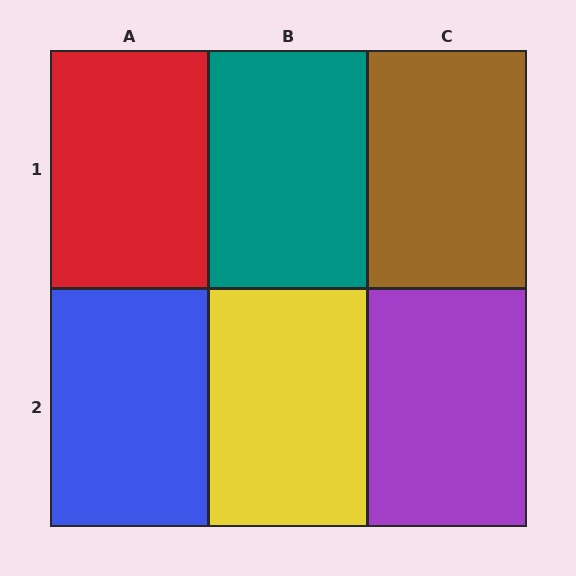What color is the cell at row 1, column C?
Brown.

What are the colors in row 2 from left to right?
Blue, yellow, purple.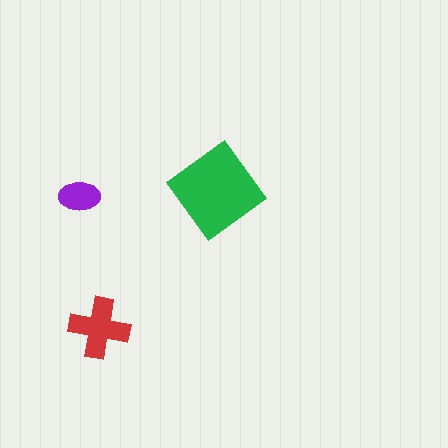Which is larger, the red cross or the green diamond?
The green diamond.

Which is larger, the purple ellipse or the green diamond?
The green diamond.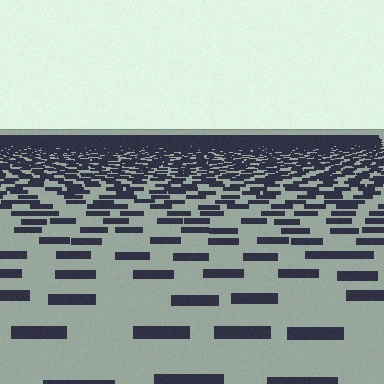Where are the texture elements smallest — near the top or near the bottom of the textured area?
Near the top.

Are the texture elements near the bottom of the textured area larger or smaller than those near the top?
Larger. Near the bottom, elements are closer to the viewer and appear at a bigger on-screen size.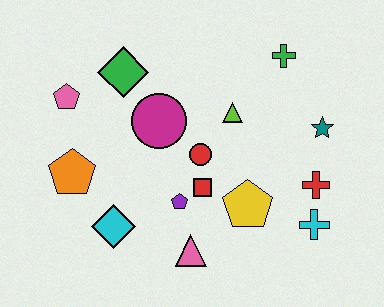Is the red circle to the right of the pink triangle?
Yes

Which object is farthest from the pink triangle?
The green cross is farthest from the pink triangle.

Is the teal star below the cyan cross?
No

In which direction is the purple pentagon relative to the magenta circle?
The purple pentagon is below the magenta circle.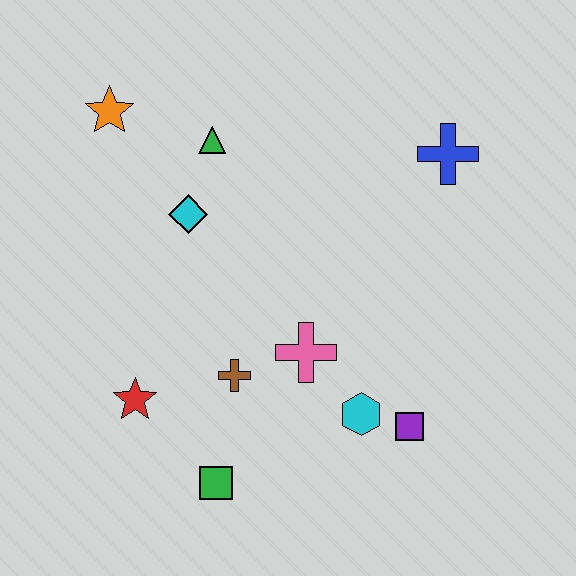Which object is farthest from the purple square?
The orange star is farthest from the purple square.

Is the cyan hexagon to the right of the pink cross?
Yes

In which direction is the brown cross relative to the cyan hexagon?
The brown cross is to the left of the cyan hexagon.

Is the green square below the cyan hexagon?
Yes